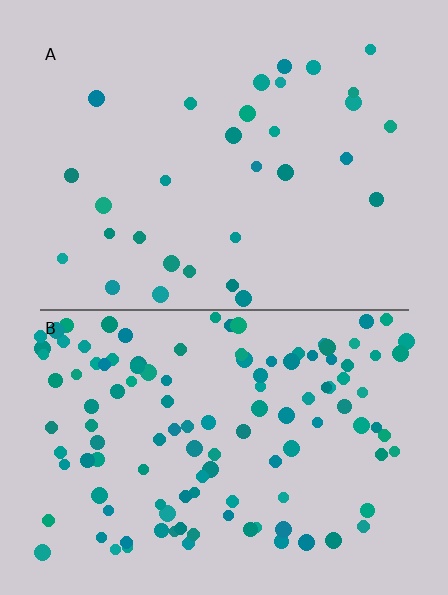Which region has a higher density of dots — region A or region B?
B (the bottom).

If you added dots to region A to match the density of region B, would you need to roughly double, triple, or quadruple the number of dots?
Approximately quadruple.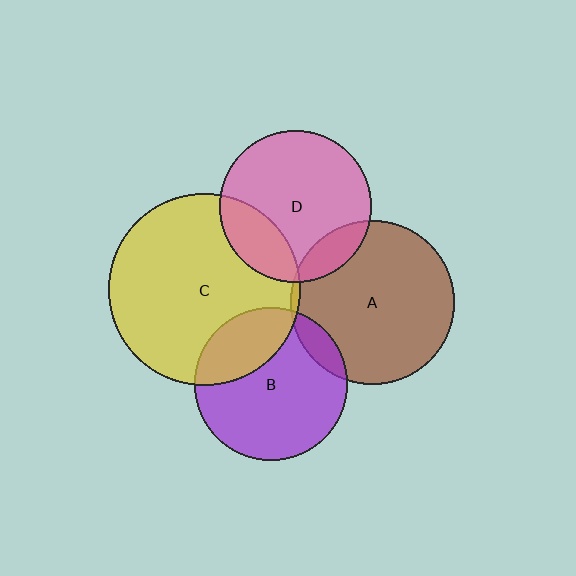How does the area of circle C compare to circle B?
Approximately 1.6 times.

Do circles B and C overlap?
Yes.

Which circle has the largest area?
Circle C (yellow).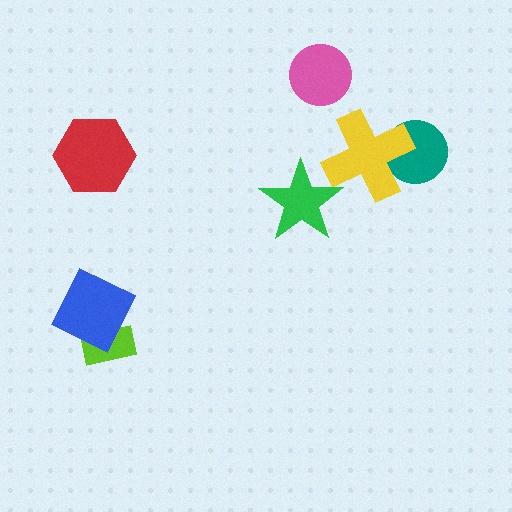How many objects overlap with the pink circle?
0 objects overlap with the pink circle.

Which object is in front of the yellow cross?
The green star is in front of the yellow cross.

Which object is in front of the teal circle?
The yellow cross is in front of the teal circle.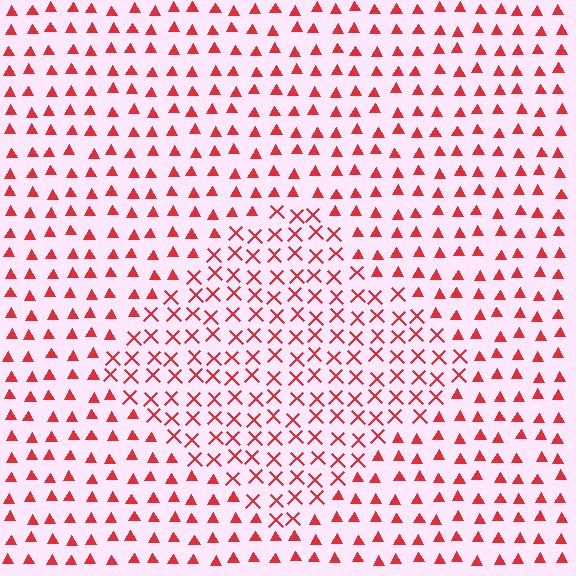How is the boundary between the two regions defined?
The boundary is defined by a change in element shape: X marks inside vs. triangles outside. All elements share the same color and spacing.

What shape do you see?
I see a diamond.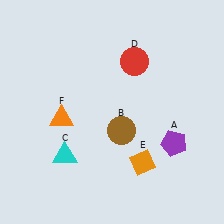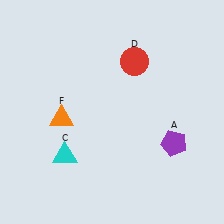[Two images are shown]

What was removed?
The brown circle (B), the orange diamond (E) were removed in Image 2.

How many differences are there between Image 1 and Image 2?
There are 2 differences between the two images.